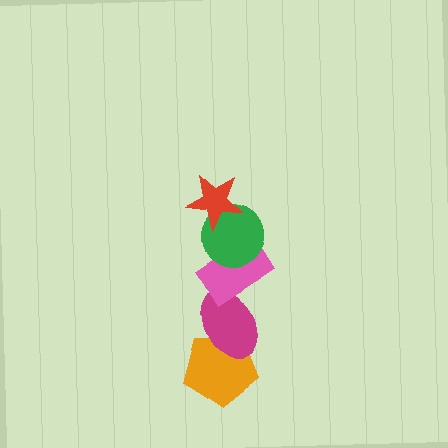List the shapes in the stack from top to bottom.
From top to bottom: the red star, the green circle, the pink rectangle, the magenta ellipse, the orange pentagon.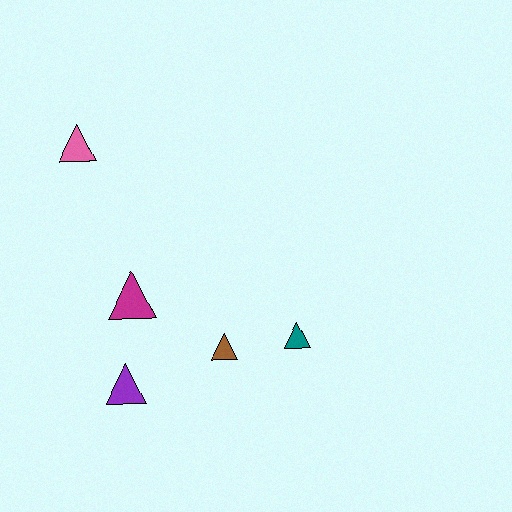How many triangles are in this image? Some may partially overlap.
There are 5 triangles.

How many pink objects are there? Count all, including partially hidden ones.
There is 1 pink object.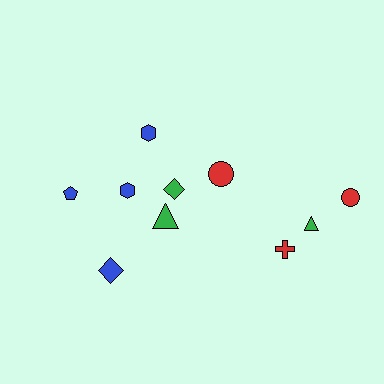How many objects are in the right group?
There are 4 objects.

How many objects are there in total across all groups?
There are 10 objects.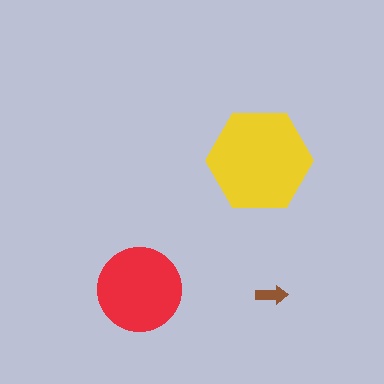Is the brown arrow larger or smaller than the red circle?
Smaller.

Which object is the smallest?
The brown arrow.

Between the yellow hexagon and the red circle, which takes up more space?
The yellow hexagon.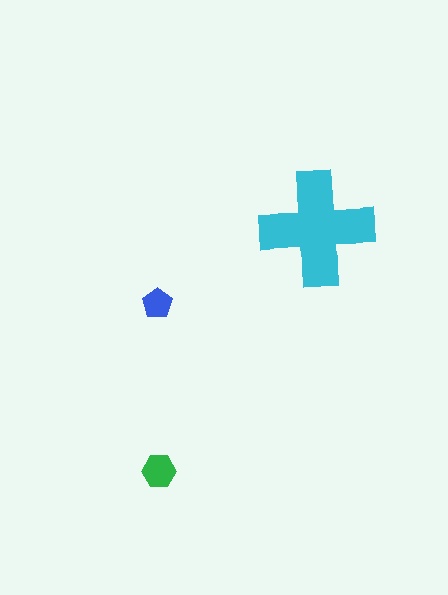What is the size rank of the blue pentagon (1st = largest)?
3rd.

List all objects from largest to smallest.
The cyan cross, the green hexagon, the blue pentagon.